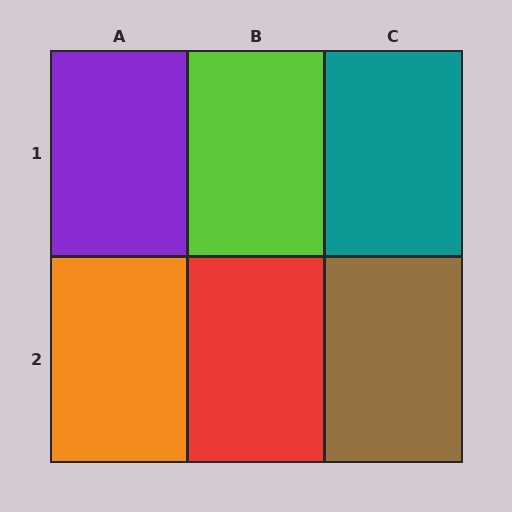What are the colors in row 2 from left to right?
Orange, red, brown.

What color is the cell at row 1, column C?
Teal.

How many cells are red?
1 cell is red.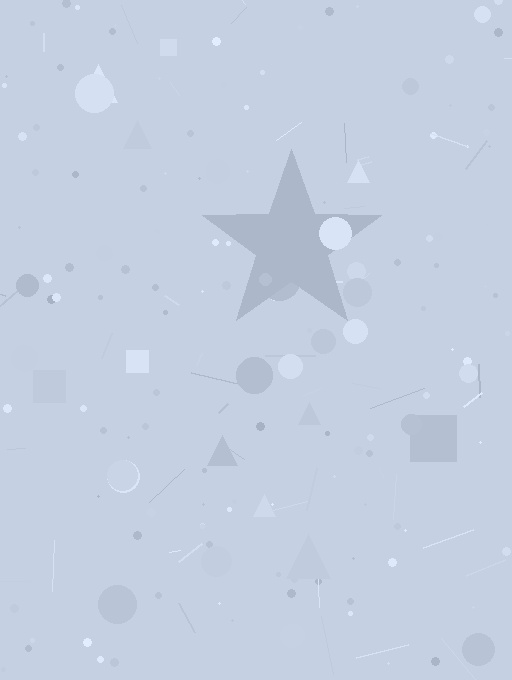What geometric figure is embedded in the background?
A star is embedded in the background.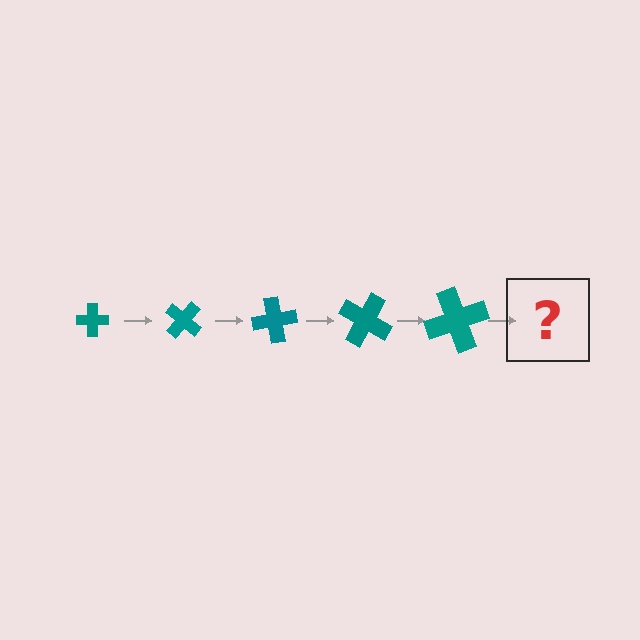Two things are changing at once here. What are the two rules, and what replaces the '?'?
The two rules are that the cross grows larger each step and it rotates 40 degrees each step. The '?' should be a cross, larger than the previous one and rotated 200 degrees from the start.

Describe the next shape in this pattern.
It should be a cross, larger than the previous one and rotated 200 degrees from the start.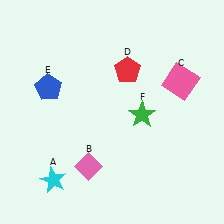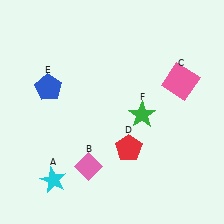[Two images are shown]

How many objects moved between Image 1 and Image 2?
1 object moved between the two images.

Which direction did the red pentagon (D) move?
The red pentagon (D) moved down.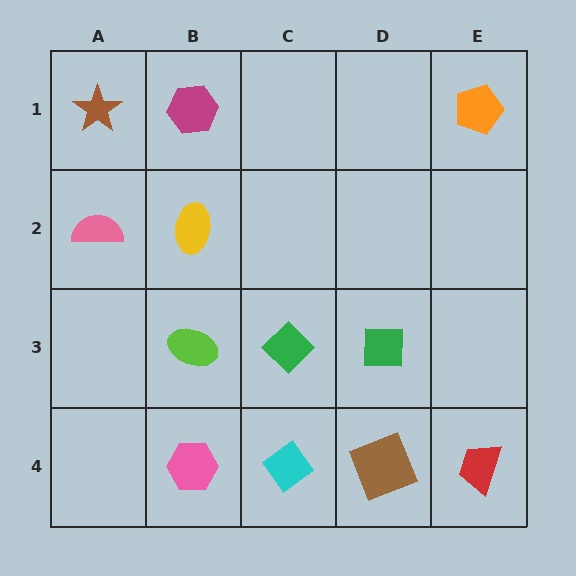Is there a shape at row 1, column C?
No, that cell is empty.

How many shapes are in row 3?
3 shapes.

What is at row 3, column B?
A lime ellipse.